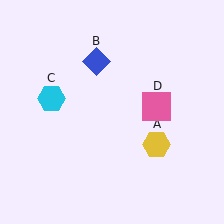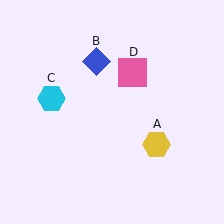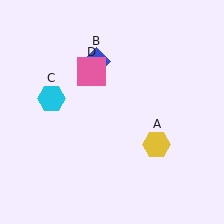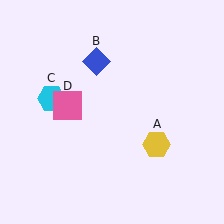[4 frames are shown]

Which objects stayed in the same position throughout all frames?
Yellow hexagon (object A) and blue diamond (object B) and cyan hexagon (object C) remained stationary.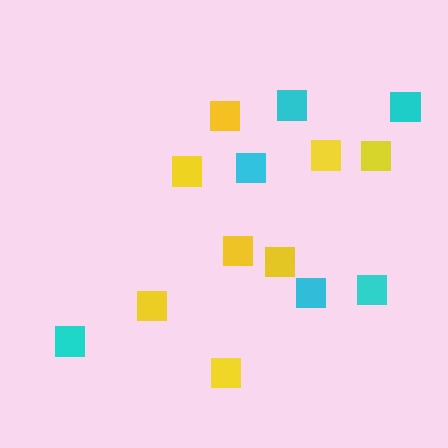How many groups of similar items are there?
There are 2 groups: one group of yellow squares (8) and one group of cyan squares (6).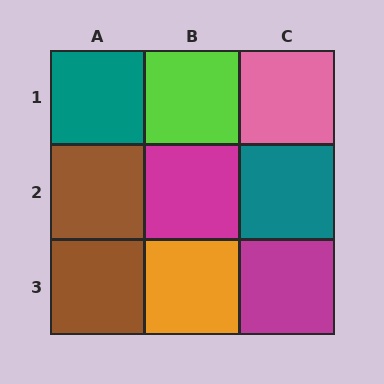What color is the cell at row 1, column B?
Lime.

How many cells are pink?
1 cell is pink.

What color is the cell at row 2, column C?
Teal.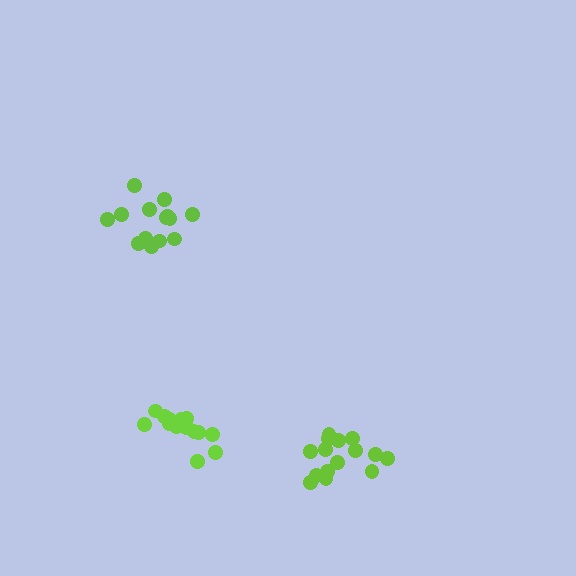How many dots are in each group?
Group 1: 14 dots, Group 2: 15 dots, Group 3: 14 dots (43 total).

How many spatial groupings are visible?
There are 3 spatial groupings.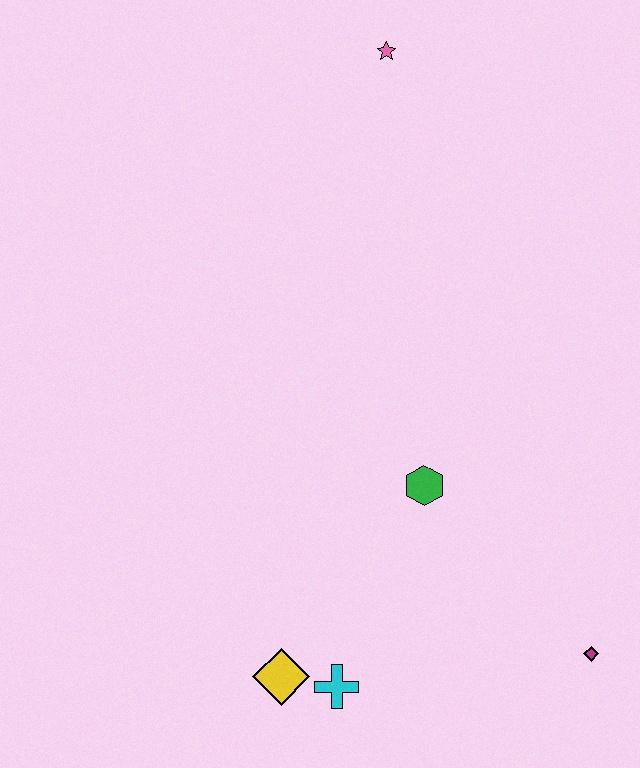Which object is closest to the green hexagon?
The cyan cross is closest to the green hexagon.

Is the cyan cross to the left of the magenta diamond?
Yes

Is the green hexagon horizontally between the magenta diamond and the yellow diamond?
Yes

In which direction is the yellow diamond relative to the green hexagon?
The yellow diamond is below the green hexagon.